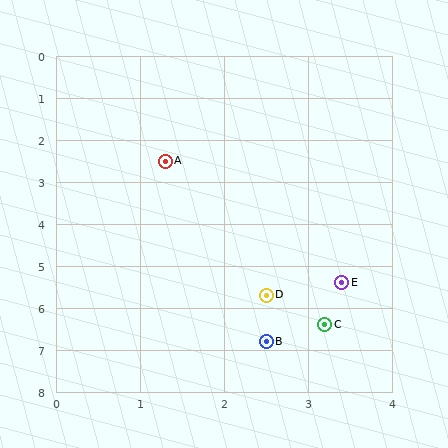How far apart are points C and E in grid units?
Points C and E are about 1.0 grid units apart.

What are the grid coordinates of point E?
Point E is at approximately (3.4, 5.4).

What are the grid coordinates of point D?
Point D is at approximately (2.5, 5.7).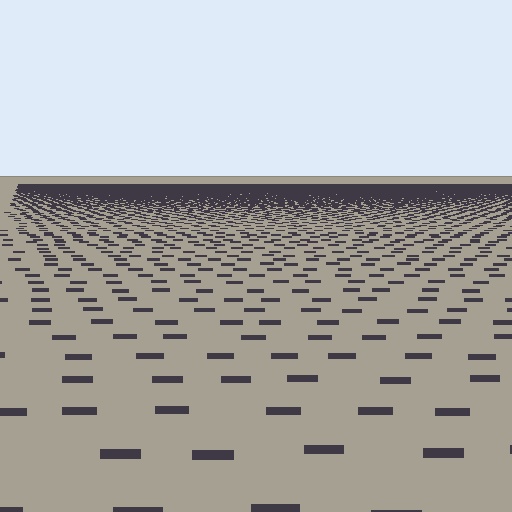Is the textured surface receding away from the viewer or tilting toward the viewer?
The surface is receding away from the viewer. Texture elements get smaller and denser toward the top.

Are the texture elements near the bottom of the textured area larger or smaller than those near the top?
Larger. Near the bottom, elements are closer to the viewer and appear at a bigger on-screen size.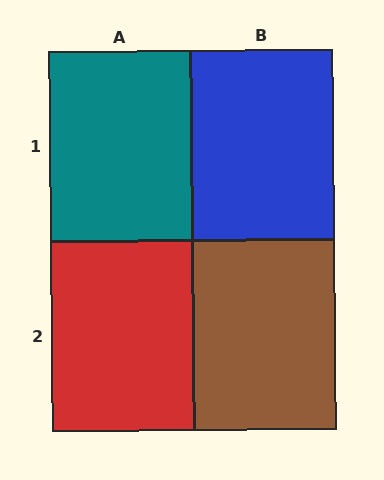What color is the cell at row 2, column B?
Brown.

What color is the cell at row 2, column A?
Red.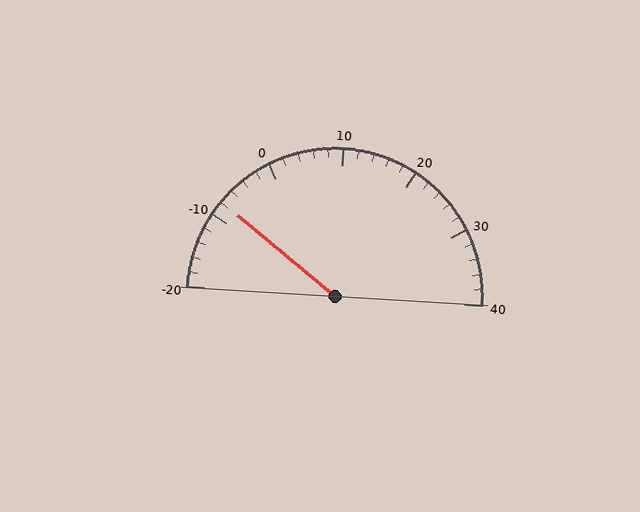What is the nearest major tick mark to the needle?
The nearest major tick mark is -10.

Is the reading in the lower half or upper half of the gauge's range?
The reading is in the lower half of the range (-20 to 40).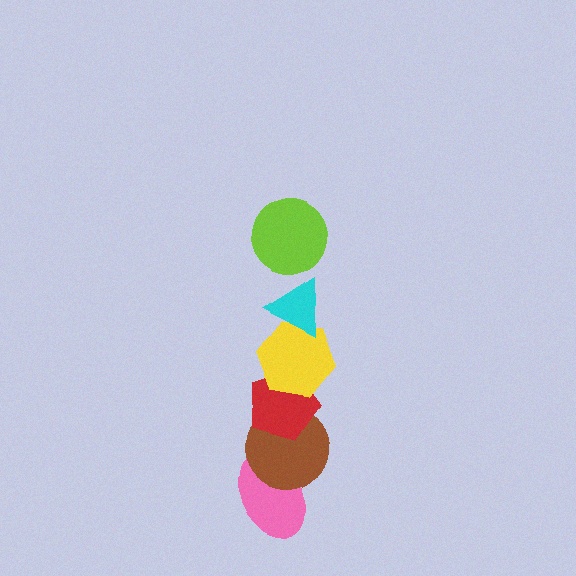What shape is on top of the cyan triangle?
The lime circle is on top of the cyan triangle.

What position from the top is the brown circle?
The brown circle is 5th from the top.